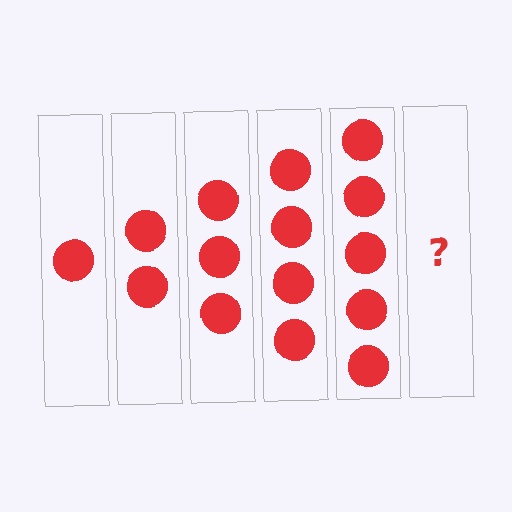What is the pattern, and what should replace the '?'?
The pattern is that each step adds one more circle. The '?' should be 6 circles.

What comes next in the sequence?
The next element should be 6 circles.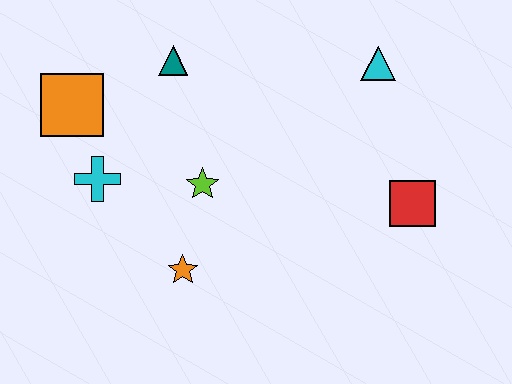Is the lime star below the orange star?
No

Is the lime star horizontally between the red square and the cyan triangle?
No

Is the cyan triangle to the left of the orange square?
No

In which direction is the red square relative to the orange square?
The red square is to the right of the orange square.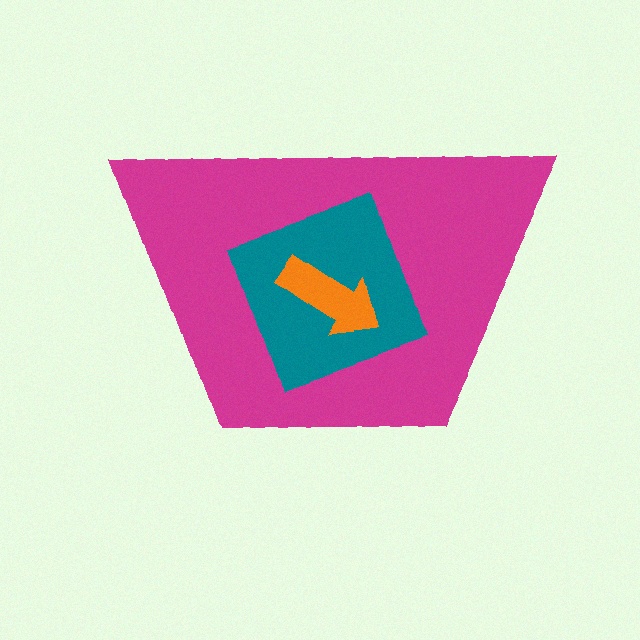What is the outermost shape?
The magenta trapezoid.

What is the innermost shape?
The orange arrow.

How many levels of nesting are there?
3.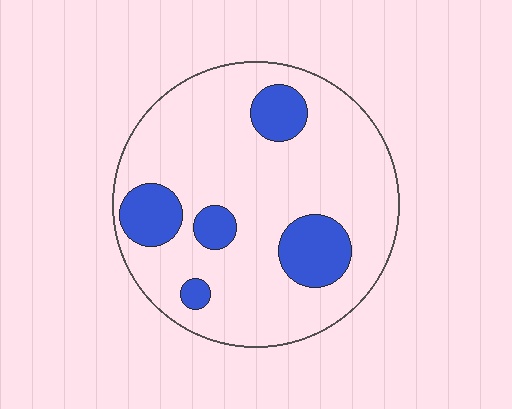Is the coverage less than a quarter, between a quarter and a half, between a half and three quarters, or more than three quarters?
Less than a quarter.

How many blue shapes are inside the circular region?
5.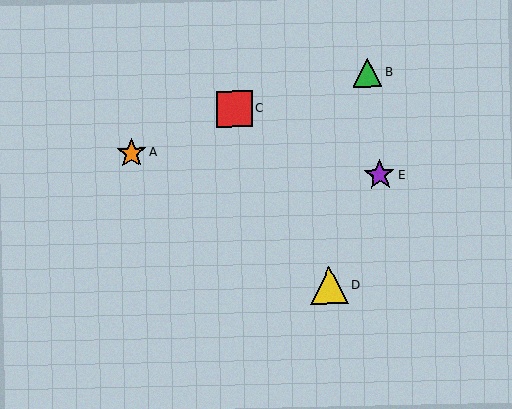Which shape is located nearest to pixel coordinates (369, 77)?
The green triangle (labeled B) at (368, 72) is nearest to that location.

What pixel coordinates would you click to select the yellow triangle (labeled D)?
Click at (329, 285) to select the yellow triangle D.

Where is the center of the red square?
The center of the red square is at (234, 109).